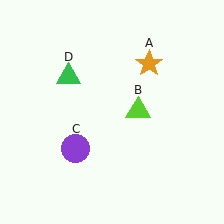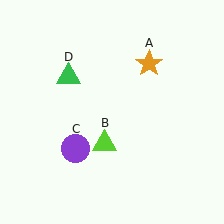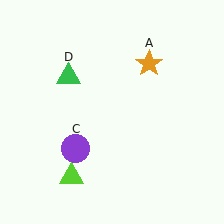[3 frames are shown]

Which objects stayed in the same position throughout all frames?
Orange star (object A) and purple circle (object C) and green triangle (object D) remained stationary.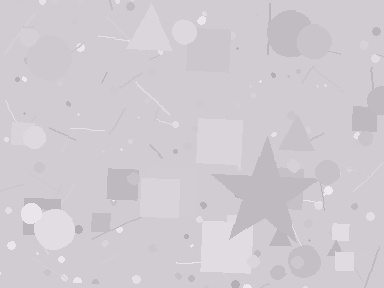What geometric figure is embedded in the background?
A star is embedded in the background.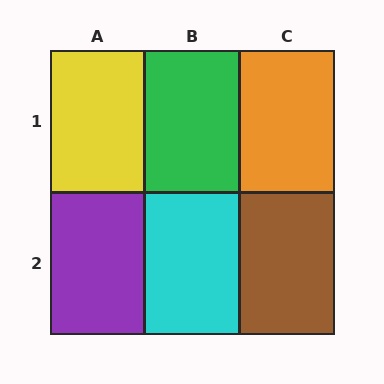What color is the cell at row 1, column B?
Green.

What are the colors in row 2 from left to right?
Purple, cyan, brown.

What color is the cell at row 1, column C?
Orange.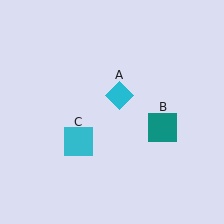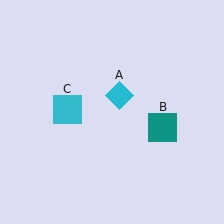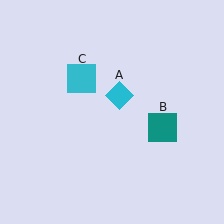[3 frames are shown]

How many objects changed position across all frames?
1 object changed position: cyan square (object C).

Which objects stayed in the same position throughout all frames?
Cyan diamond (object A) and teal square (object B) remained stationary.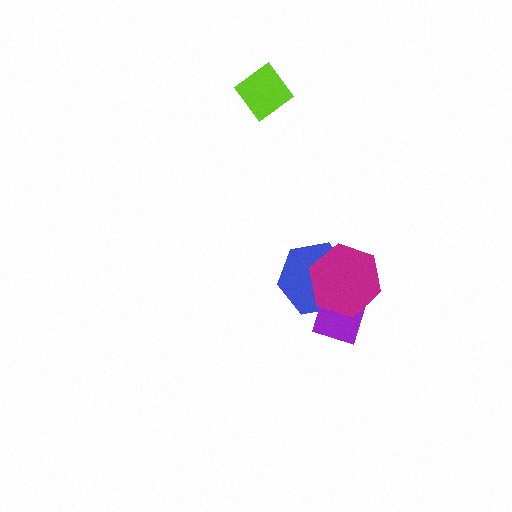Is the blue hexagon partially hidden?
Yes, it is partially covered by another shape.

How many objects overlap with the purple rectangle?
2 objects overlap with the purple rectangle.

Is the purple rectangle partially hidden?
Yes, it is partially covered by another shape.